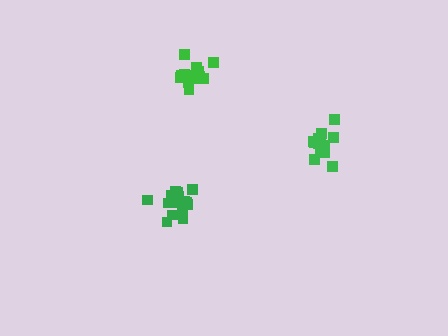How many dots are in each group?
Group 1: 16 dots, Group 2: 15 dots, Group 3: 16 dots (47 total).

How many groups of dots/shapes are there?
There are 3 groups.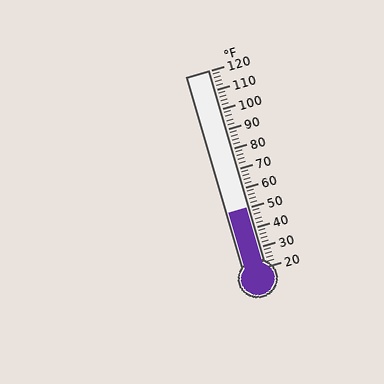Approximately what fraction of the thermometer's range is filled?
The thermometer is filled to approximately 30% of its range.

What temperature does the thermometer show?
The thermometer shows approximately 50°F.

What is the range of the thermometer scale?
The thermometer scale ranges from 20°F to 120°F.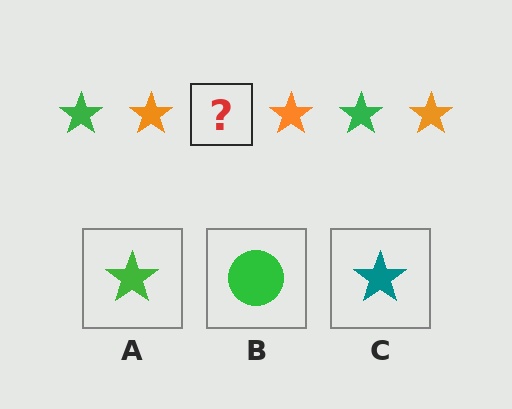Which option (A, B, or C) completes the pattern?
A.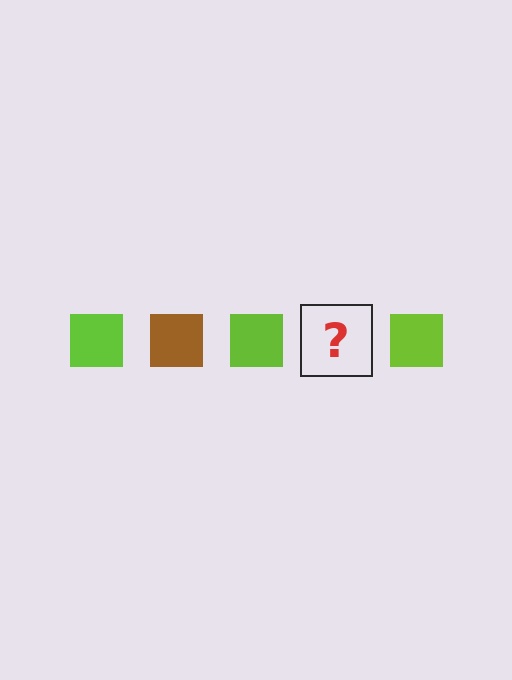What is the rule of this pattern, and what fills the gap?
The rule is that the pattern cycles through lime, brown squares. The gap should be filled with a brown square.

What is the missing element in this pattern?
The missing element is a brown square.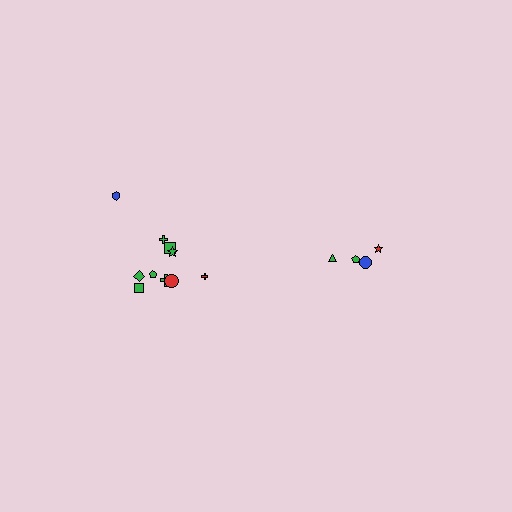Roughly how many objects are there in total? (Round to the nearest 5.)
Roughly 15 objects in total.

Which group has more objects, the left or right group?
The left group.